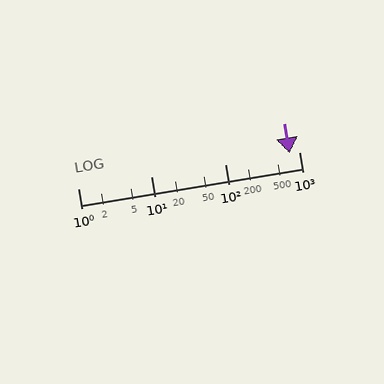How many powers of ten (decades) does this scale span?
The scale spans 3 decades, from 1 to 1000.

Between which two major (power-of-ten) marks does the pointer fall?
The pointer is between 100 and 1000.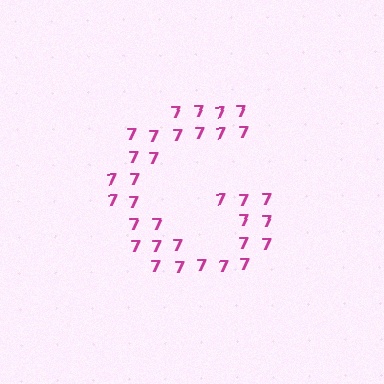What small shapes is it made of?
It is made of small digit 7's.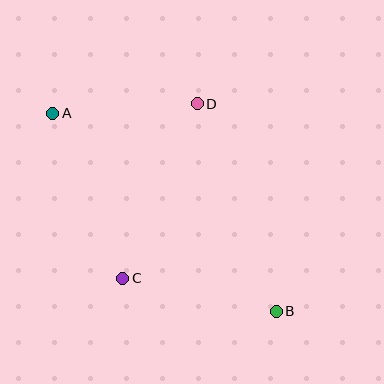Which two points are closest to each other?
Points A and D are closest to each other.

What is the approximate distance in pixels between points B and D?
The distance between B and D is approximately 222 pixels.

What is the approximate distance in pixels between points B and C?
The distance between B and C is approximately 157 pixels.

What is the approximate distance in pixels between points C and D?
The distance between C and D is approximately 190 pixels.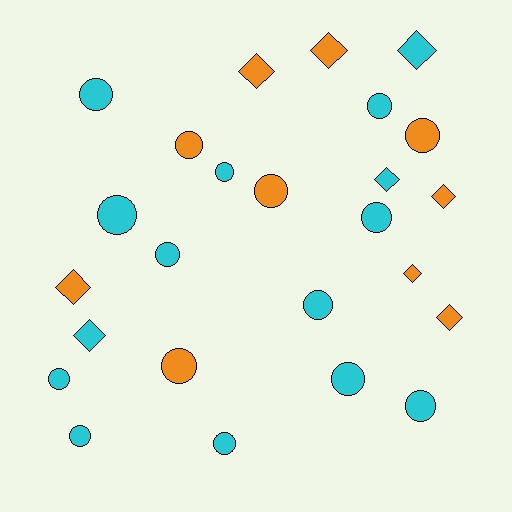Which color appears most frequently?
Cyan, with 15 objects.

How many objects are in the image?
There are 25 objects.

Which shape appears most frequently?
Circle, with 16 objects.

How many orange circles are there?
There are 4 orange circles.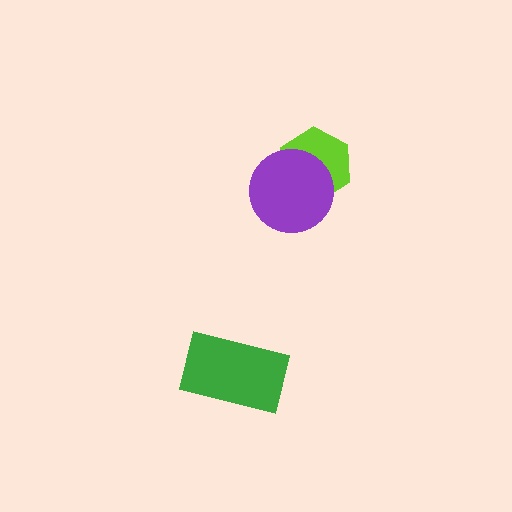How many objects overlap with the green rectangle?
0 objects overlap with the green rectangle.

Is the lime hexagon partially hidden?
Yes, it is partially covered by another shape.